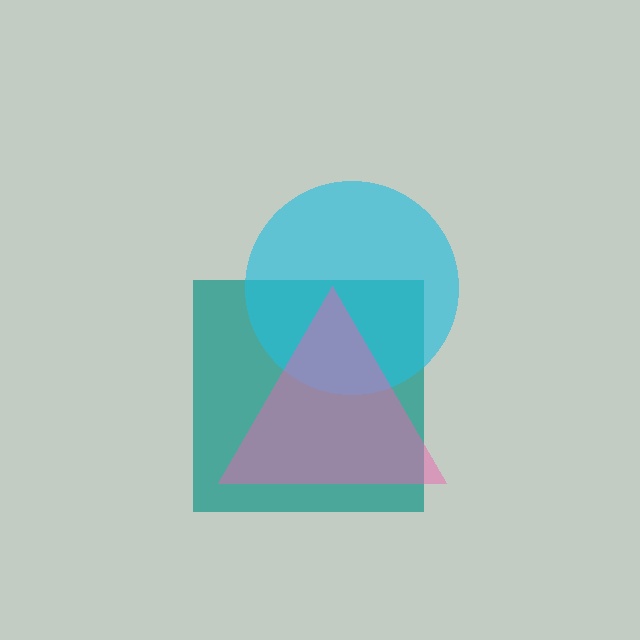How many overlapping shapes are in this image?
There are 3 overlapping shapes in the image.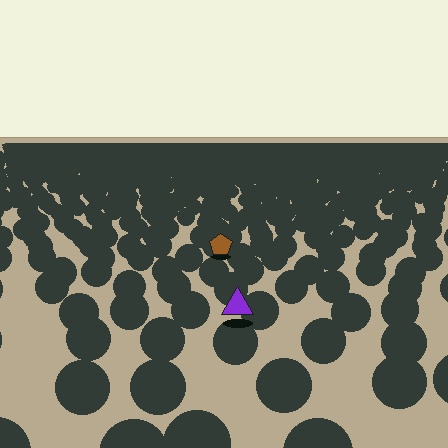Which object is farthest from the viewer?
The brown pentagon is farthest from the viewer. It appears smaller and the ground texture around it is denser.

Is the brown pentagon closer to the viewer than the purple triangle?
No. The purple triangle is closer — you can tell from the texture gradient: the ground texture is coarser near it.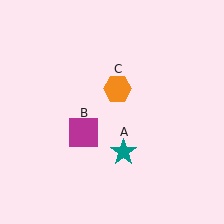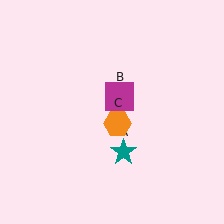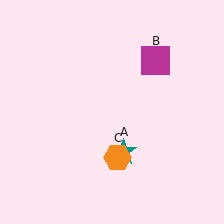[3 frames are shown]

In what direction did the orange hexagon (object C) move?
The orange hexagon (object C) moved down.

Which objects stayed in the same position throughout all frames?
Teal star (object A) remained stationary.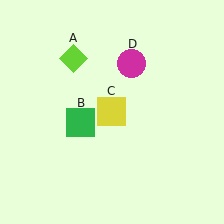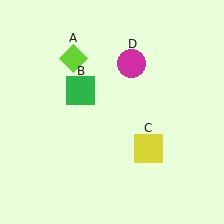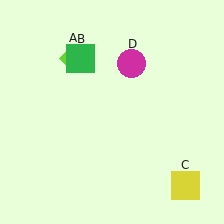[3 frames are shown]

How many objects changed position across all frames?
2 objects changed position: green square (object B), yellow square (object C).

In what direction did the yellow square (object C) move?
The yellow square (object C) moved down and to the right.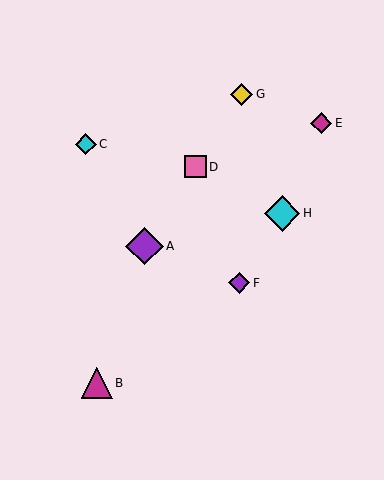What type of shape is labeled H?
Shape H is a cyan diamond.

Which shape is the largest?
The purple diamond (labeled A) is the largest.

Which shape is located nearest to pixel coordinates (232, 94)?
The yellow diamond (labeled G) at (242, 94) is nearest to that location.